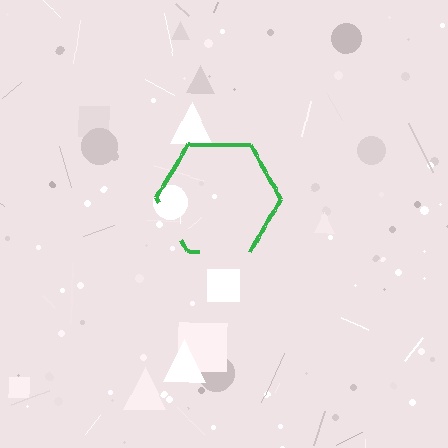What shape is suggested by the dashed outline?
The dashed outline suggests a hexagon.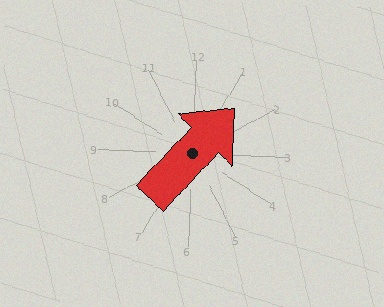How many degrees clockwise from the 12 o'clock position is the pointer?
Approximately 41 degrees.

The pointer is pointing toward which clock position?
Roughly 1 o'clock.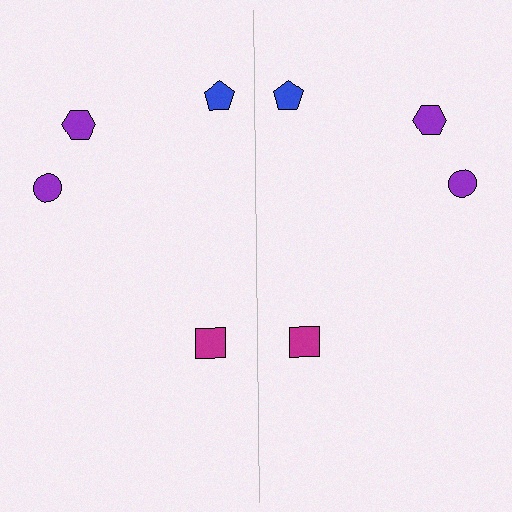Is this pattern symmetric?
Yes, this pattern has bilateral (reflection) symmetry.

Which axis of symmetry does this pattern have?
The pattern has a vertical axis of symmetry running through the center of the image.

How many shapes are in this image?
There are 8 shapes in this image.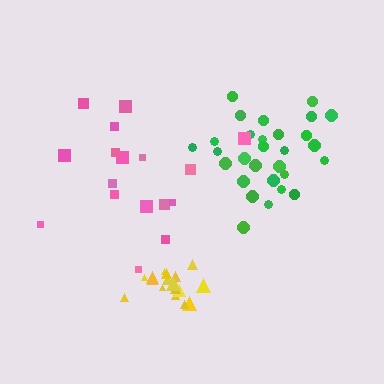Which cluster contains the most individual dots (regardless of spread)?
Green (29).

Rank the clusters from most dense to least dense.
yellow, green, pink.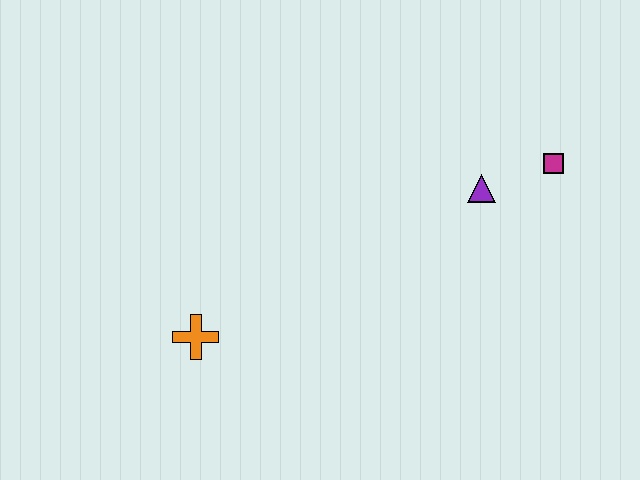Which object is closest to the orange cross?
The purple triangle is closest to the orange cross.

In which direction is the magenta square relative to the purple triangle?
The magenta square is to the right of the purple triangle.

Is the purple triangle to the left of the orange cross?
No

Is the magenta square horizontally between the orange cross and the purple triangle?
No